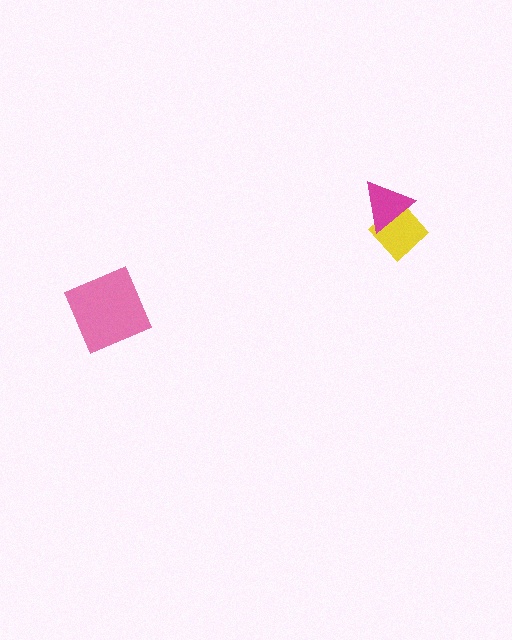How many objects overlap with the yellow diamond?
1 object overlaps with the yellow diamond.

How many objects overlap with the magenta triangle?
1 object overlaps with the magenta triangle.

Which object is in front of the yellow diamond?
The magenta triangle is in front of the yellow diamond.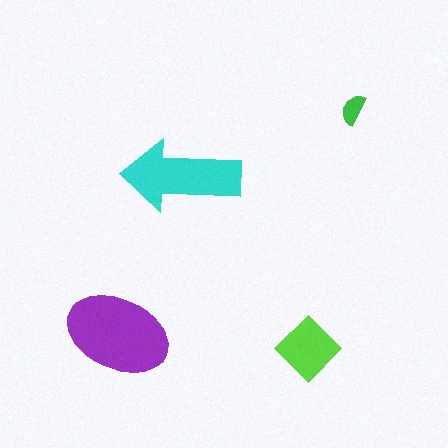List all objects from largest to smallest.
The purple ellipse, the cyan arrow, the lime diamond, the green semicircle.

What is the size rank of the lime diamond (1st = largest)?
3rd.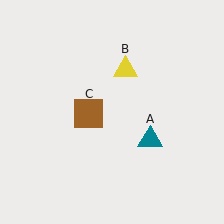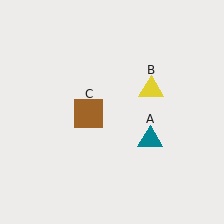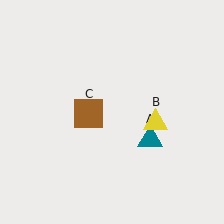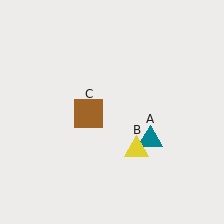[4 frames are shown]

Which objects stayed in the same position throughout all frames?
Teal triangle (object A) and brown square (object C) remained stationary.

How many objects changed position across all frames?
1 object changed position: yellow triangle (object B).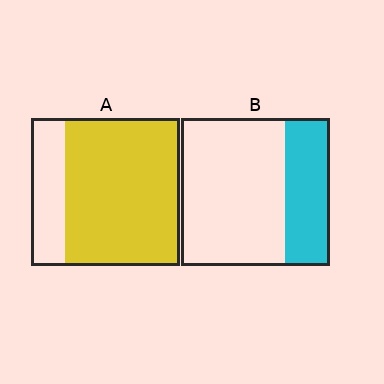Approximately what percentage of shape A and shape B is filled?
A is approximately 75% and B is approximately 30%.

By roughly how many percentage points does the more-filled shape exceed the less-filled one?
By roughly 45 percentage points (A over B).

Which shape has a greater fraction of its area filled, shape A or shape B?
Shape A.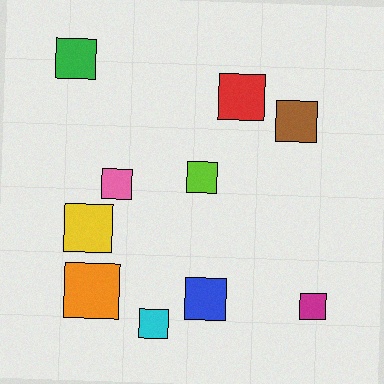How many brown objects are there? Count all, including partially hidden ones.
There is 1 brown object.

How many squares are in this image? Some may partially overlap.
There are 10 squares.